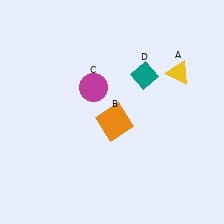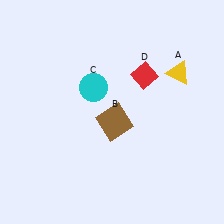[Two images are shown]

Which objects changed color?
B changed from orange to brown. C changed from magenta to cyan. D changed from teal to red.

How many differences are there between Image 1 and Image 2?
There are 3 differences between the two images.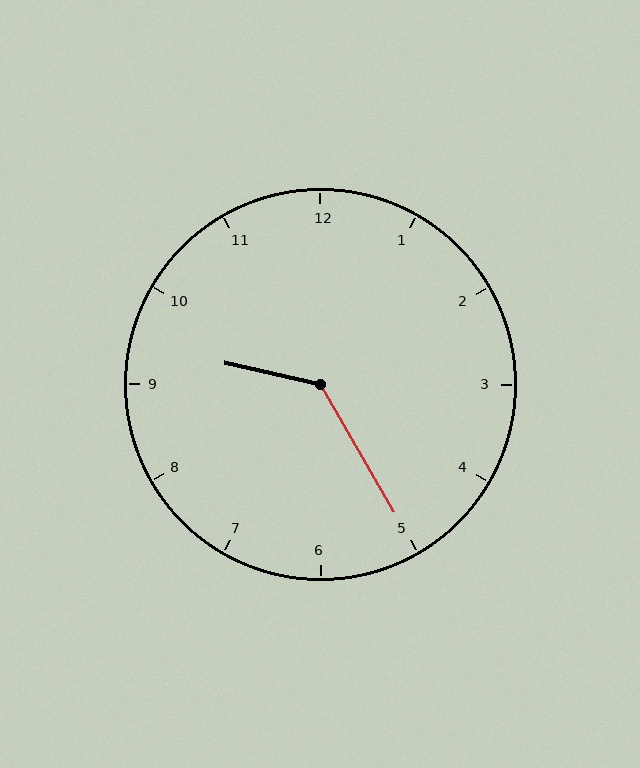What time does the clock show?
9:25.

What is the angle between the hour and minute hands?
Approximately 132 degrees.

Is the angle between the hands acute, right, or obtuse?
It is obtuse.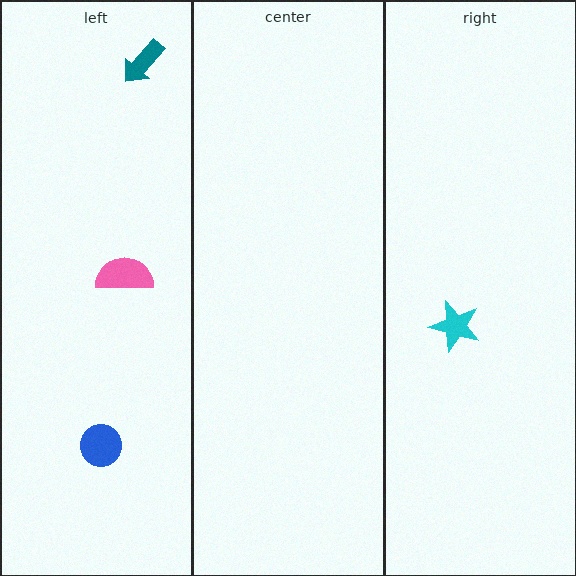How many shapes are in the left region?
3.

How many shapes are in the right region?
1.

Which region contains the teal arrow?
The left region.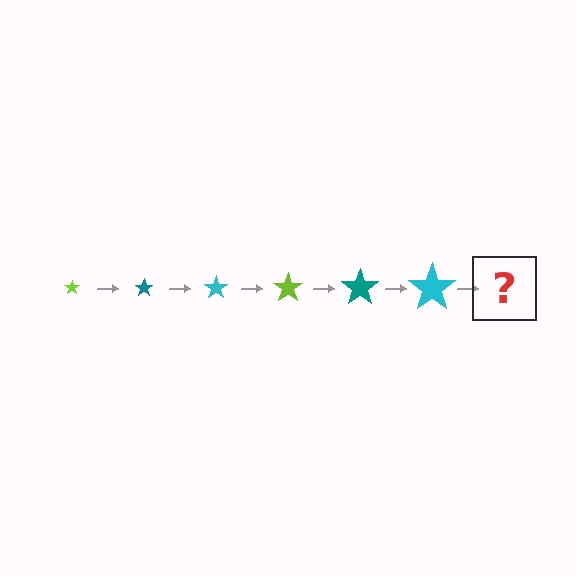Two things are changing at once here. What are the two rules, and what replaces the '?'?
The two rules are that the star grows larger each step and the color cycles through lime, teal, and cyan. The '?' should be a lime star, larger than the previous one.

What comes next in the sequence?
The next element should be a lime star, larger than the previous one.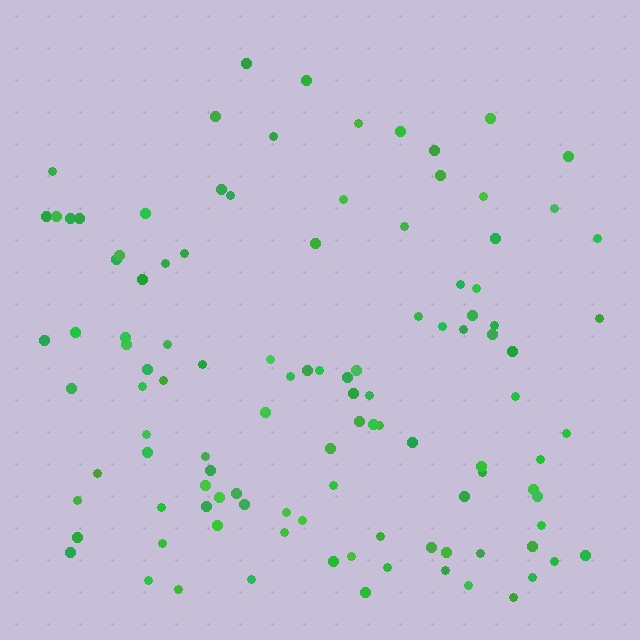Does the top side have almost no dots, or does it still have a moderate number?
Still a moderate number, just noticeably fewer than the bottom.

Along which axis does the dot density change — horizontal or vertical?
Vertical.